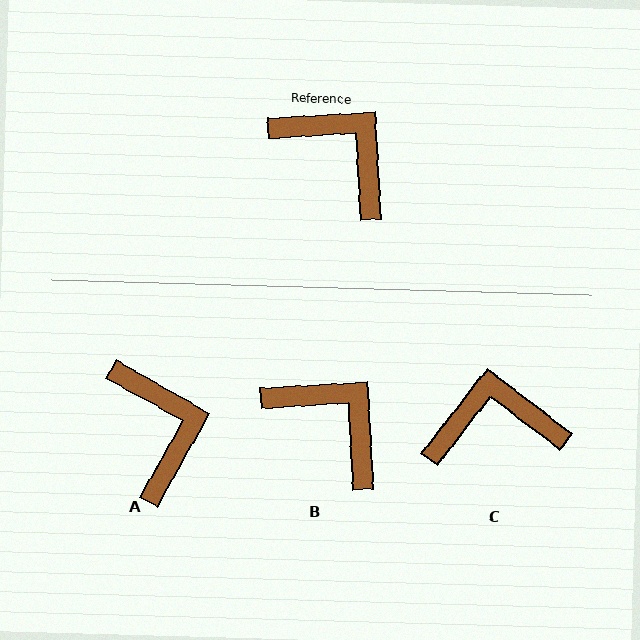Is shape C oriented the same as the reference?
No, it is off by about 49 degrees.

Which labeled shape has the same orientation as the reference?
B.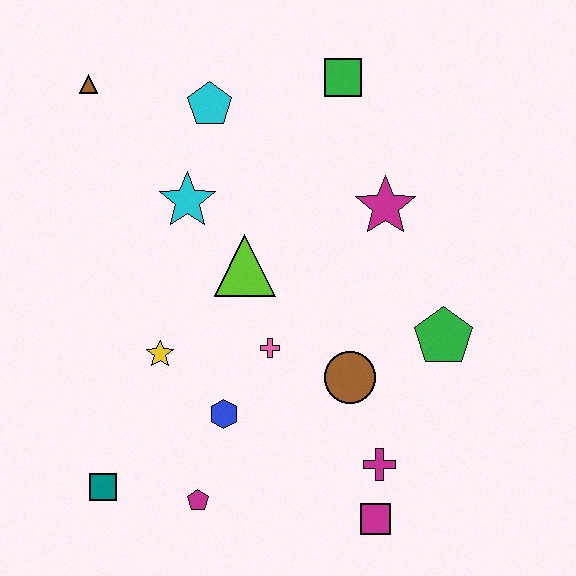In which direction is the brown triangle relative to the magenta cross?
The brown triangle is above the magenta cross.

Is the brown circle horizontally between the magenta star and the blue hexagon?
Yes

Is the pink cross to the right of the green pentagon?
No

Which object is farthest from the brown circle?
The brown triangle is farthest from the brown circle.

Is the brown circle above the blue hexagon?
Yes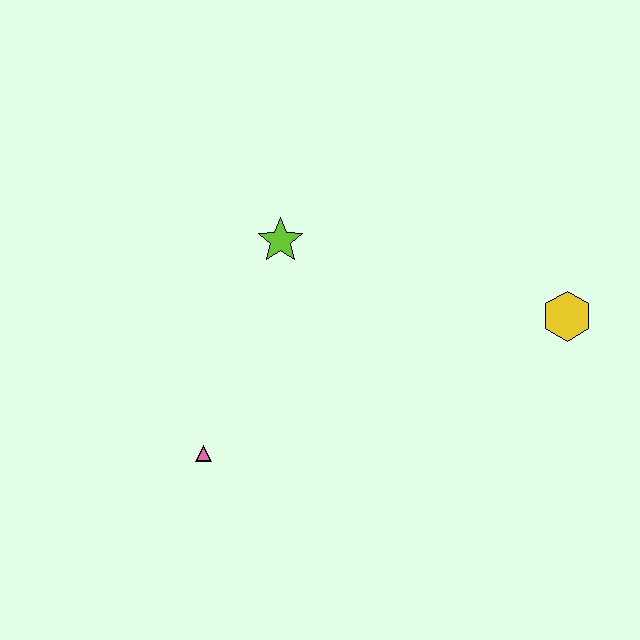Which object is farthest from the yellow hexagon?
The pink triangle is farthest from the yellow hexagon.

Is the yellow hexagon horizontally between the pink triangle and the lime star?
No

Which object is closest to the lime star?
The pink triangle is closest to the lime star.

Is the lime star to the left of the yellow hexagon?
Yes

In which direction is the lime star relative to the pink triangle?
The lime star is above the pink triangle.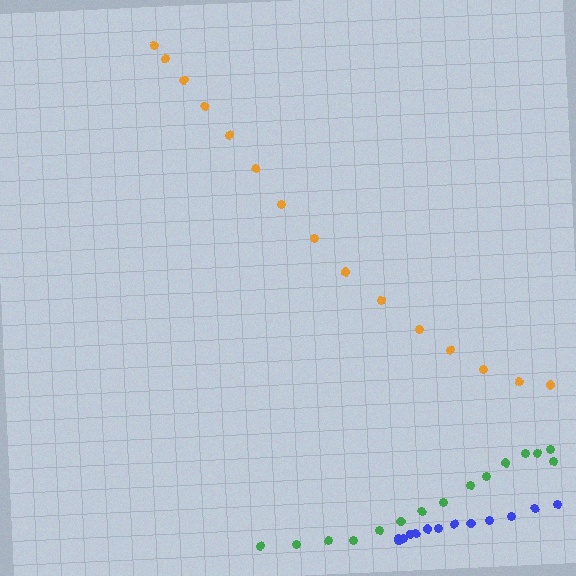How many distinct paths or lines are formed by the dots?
There are 3 distinct paths.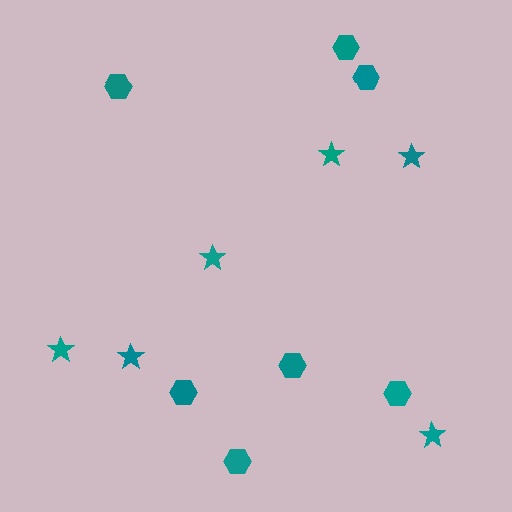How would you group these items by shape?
There are 2 groups: one group of hexagons (7) and one group of stars (6).